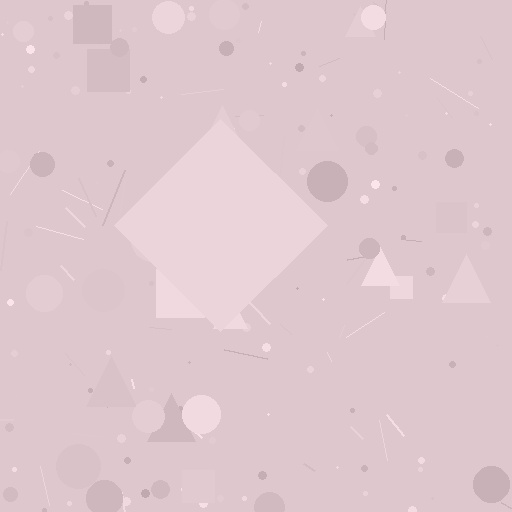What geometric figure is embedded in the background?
A diamond is embedded in the background.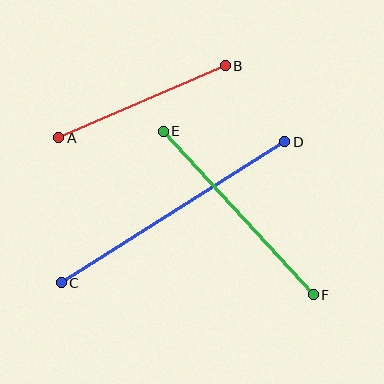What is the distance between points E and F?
The distance is approximately 222 pixels.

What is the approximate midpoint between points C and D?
The midpoint is at approximately (173, 212) pixels.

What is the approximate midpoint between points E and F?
The midpoint is at approximately (238, 213) pixels.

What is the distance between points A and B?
The distance is approximately 181 pixels.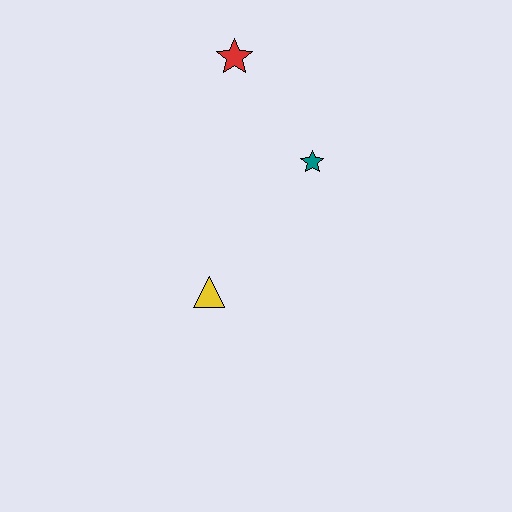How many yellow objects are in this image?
There is 1 yellow object.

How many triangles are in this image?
There is 1 triangle.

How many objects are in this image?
There are 3 objects.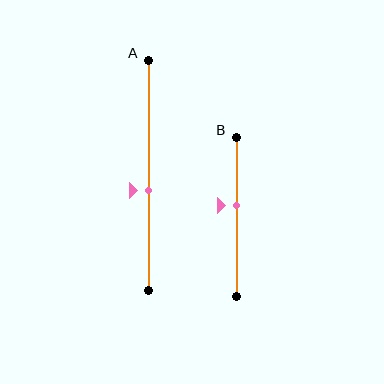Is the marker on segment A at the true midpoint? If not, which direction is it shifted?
No, the marker on segment A is shifted downward by about 6% of the segment length.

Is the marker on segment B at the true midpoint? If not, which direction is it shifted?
No, the marker on segment B is shifted upward by about 7% of the segment length.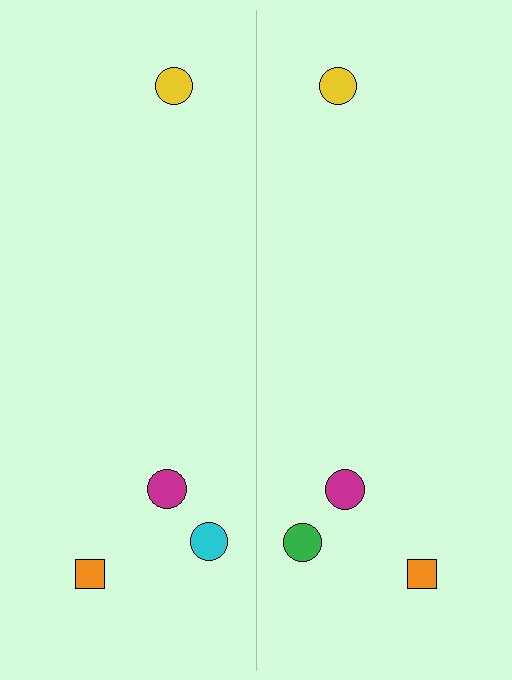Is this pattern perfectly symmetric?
No, the pattern is not perfectly symmetric. The green circle on the right side breaks the symmetry — its mirror counterpart is cyan.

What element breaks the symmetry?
The green circle on the right side breaks the symmetry — its mirror counterpart is cyan.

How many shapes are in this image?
There are 8 shapes in this image.